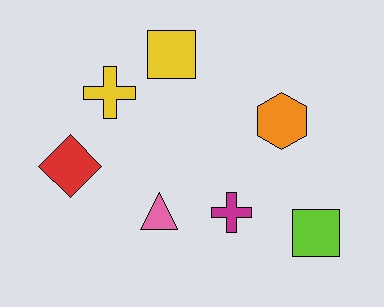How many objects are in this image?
There are 7 objects.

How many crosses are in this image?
There are 2 crosses.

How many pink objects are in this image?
There is 1 pink object.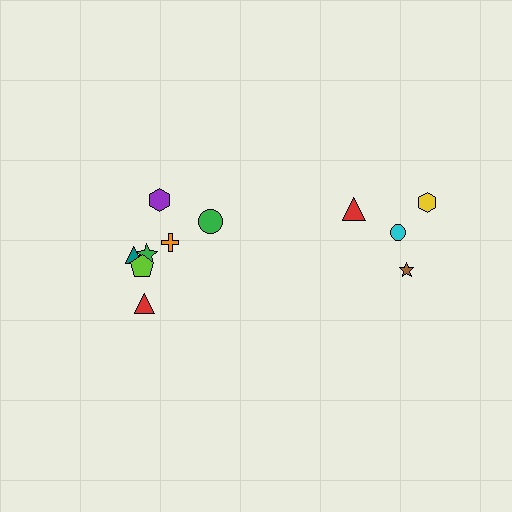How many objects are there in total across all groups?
There are 12 objects.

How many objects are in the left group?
There are 8 objects.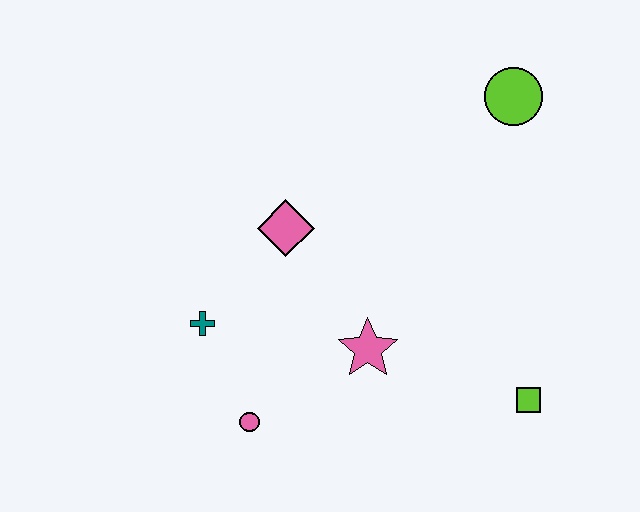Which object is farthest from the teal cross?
The lime circle is farthest from the teal cross.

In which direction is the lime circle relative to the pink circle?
The lime circle is above the pink circle.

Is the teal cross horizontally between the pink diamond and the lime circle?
No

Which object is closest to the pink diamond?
The teal cross is closest to the pink diamond.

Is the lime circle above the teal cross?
Yes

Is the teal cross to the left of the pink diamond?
Yes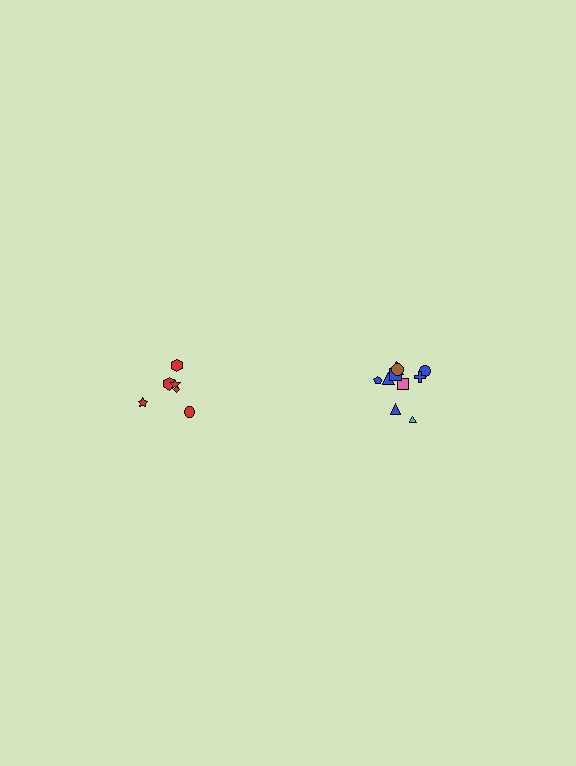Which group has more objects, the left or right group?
The right group.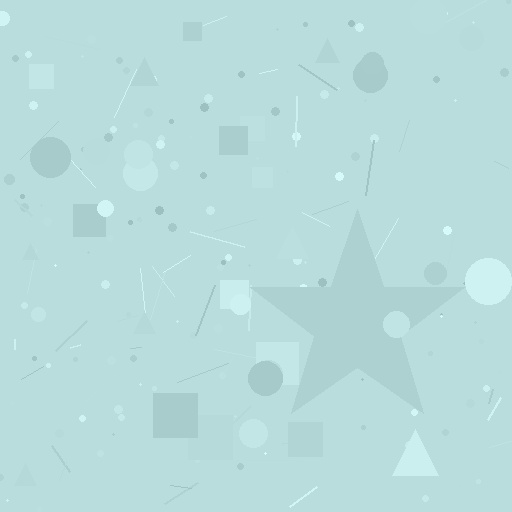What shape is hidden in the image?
A star is hidden in the image.